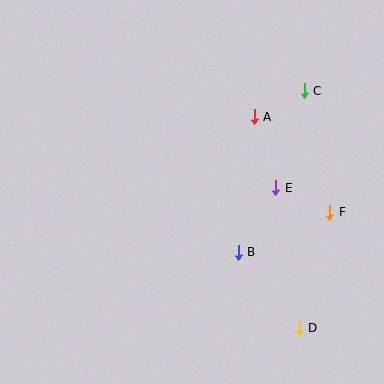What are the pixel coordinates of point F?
Point F is at (330, 212).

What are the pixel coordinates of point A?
Point A is at (255, 117).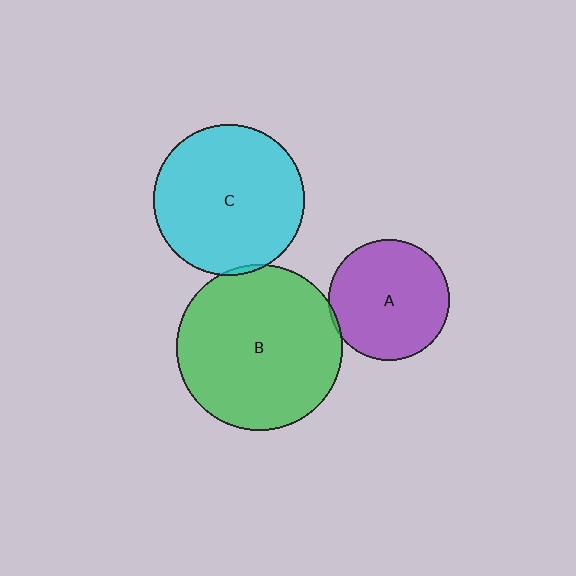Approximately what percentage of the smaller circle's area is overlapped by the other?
Approximately 5%.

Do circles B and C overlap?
Yes.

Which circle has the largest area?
Circle B (green).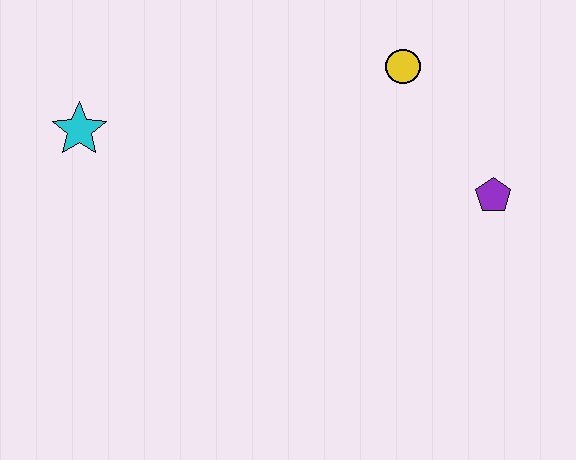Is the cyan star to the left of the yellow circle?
Yes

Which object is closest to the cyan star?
The yellow circle is closest to the cyan star.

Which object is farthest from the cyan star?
The purple pentagon is farthest from the cyan star.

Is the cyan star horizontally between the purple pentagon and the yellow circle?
No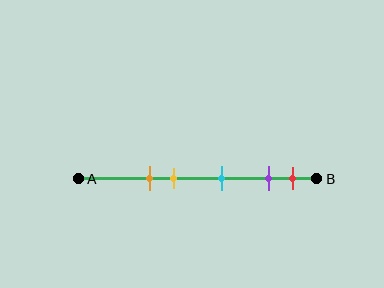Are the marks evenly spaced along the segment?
No, the marks are not evenly spaced.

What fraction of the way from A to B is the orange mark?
The orange mark is approximately 30% (0.3) of the way from A to B.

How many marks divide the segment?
There are 5 marks dividing the segment.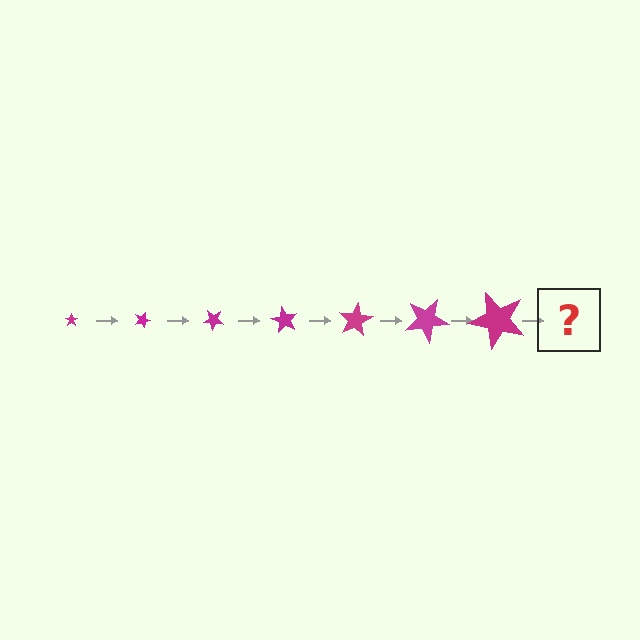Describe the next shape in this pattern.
It should be a star, larger than the previous one and rotated 140 degrees from the start.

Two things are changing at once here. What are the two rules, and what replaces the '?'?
The two rules are that the star grows larger each step and it rotates 20 degrees each step. The '?' should be a star, larger than the previous one and rotated 140 degrees from the start.